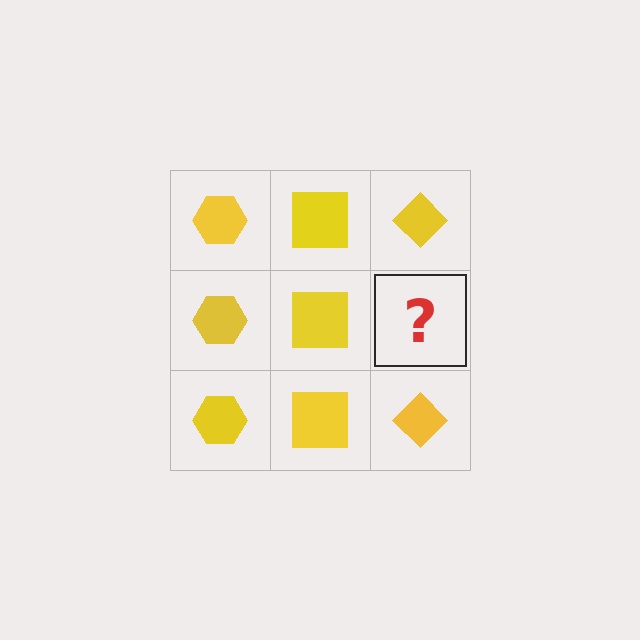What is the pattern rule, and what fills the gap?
The rule is that each column has a consistent shape. The gap should be filled with a yellow diamond.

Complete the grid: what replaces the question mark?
The question mark should be replaced with a yellow diamond.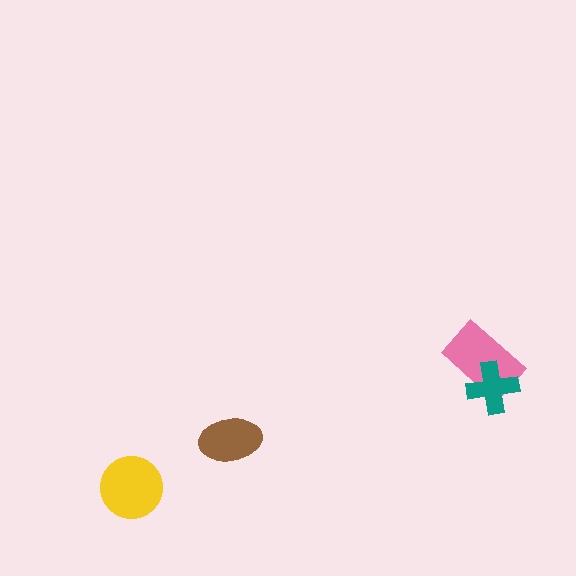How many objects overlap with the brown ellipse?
0 objects overlap with the brown ellipse.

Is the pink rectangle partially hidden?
Yes, it is partially covered by another shape.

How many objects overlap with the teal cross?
1 object overlaps with the teal cross.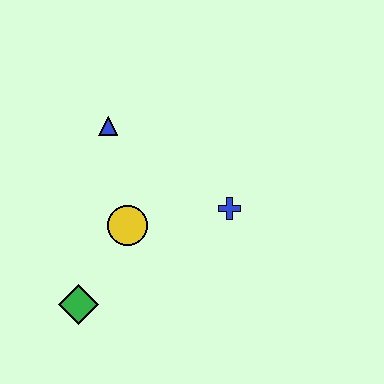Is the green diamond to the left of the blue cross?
Yes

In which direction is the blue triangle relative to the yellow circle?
The blue triangle is above the yellow circle.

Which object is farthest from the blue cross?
The green diamond is farthest from the blue cross.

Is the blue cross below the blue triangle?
Yes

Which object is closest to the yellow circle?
The green diamond is closest to the yellow circle.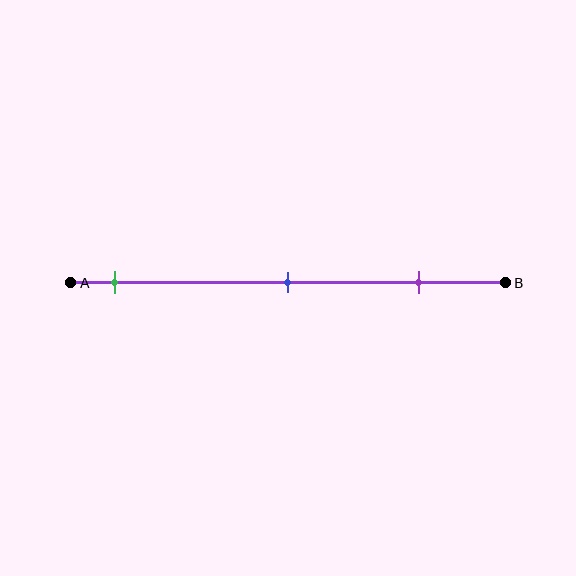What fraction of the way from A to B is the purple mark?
The purple mark is approximately 80% (0.8) of the way from A to B.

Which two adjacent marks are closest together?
The blue and purple marks are the closest adjacent pair.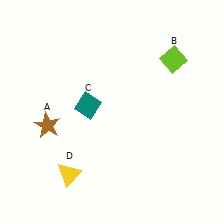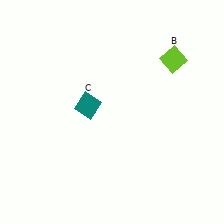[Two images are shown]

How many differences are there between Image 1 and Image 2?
There are 2 differences between the two images.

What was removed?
The yellow triangle (D), the brown star (A) were removed in Image 2.